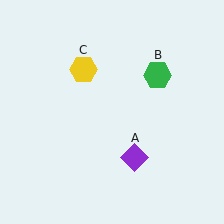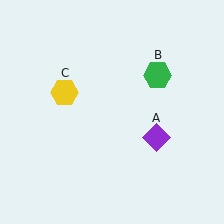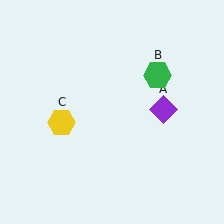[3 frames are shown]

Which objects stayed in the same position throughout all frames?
Green hexagon (object B) remained stationary.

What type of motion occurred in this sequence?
The purple diamond (object A), yellow hexagon (object C) rotated counterclockwise around the center of the scene.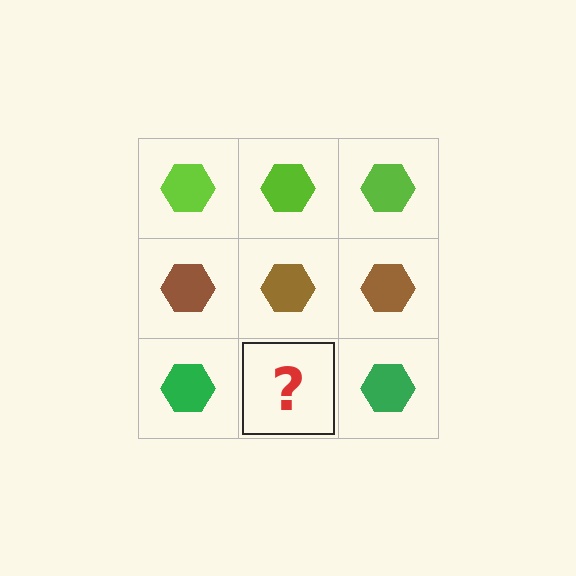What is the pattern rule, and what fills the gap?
The rule is that each row has a consistent color. The gap should be filled with a green hexagon.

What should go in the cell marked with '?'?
The missing cell should contain a green hexagon.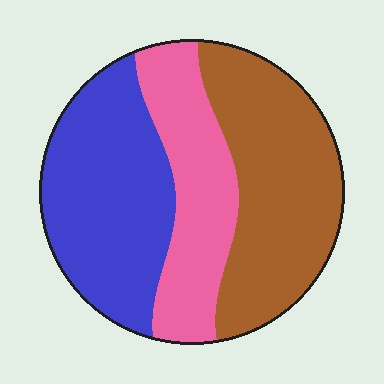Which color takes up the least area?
Pink, at roughly 25%.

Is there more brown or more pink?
Brown.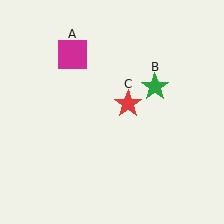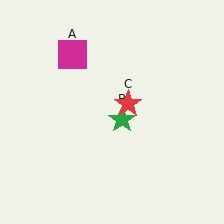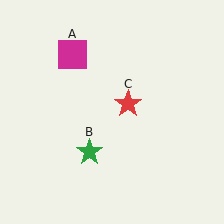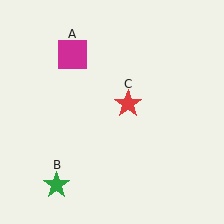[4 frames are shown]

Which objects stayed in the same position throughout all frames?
Magenta square (object A) and red star (object C) remained stationary.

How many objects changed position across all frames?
1 object changed position: green star (object B).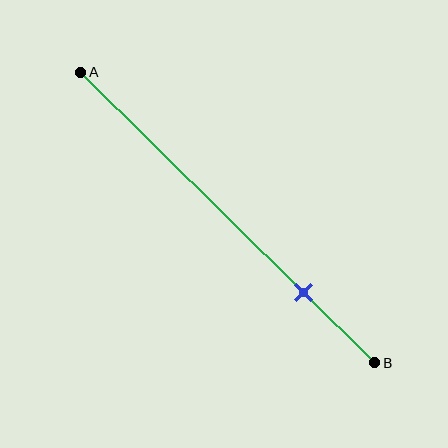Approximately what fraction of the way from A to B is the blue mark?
The blue mark is approximately 75% of the way from A to B.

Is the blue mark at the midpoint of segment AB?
No, the mark is at about 75% from A, not at the 50% midpoint.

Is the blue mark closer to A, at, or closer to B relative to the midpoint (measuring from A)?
The blue mark is closer to point B than the midpoint of segment AB.